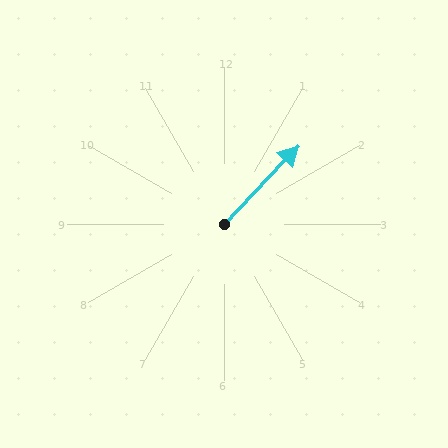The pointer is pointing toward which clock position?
Roughly 1 o'clock.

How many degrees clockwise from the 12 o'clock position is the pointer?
Approximately 43 degrees.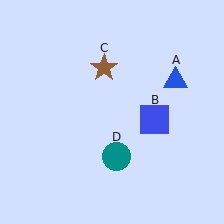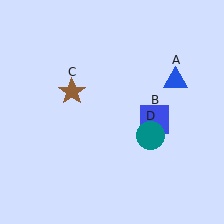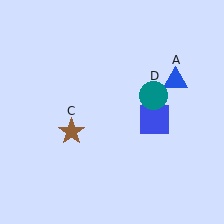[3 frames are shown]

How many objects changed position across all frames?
2 objects changed position: brown star (object C), teal circle (object D).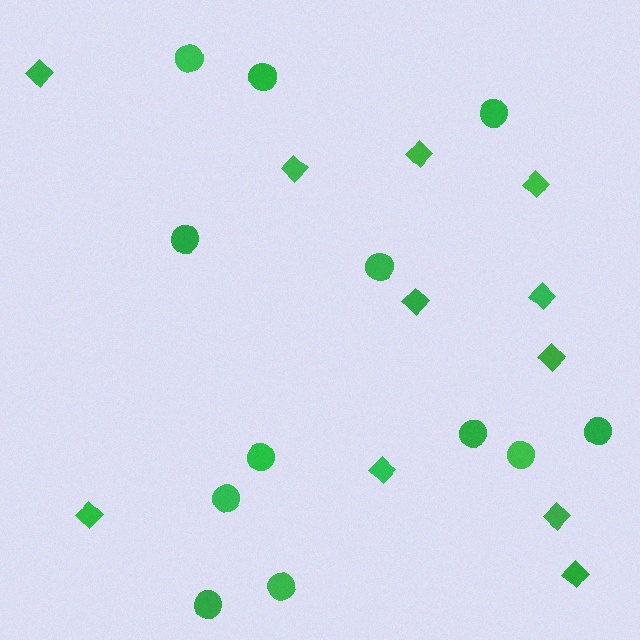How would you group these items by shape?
There are 2 groups: one group of circles (12) and one group of diamonds (11).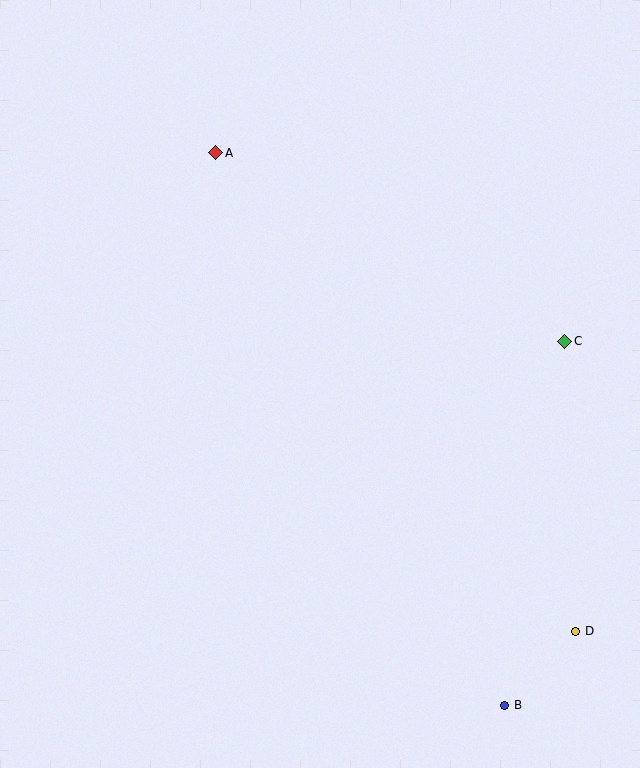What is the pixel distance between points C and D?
The distance between C and D is 290 pixels.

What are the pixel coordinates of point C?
Point C is at (565, 341).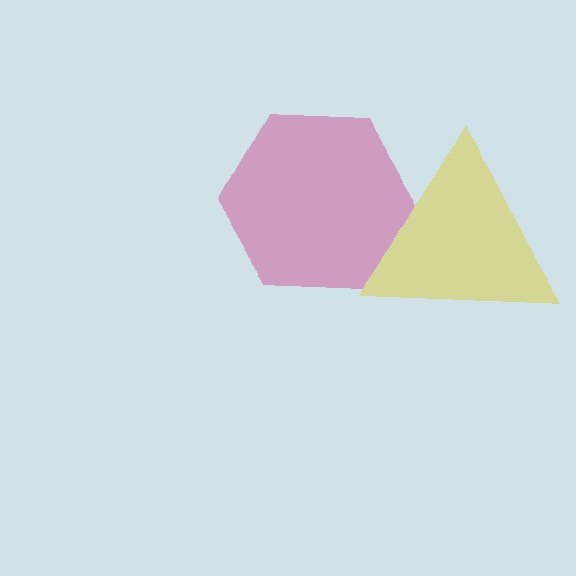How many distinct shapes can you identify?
There are 2 distinct shapes: a magenta hexagon, a yellow triangle.